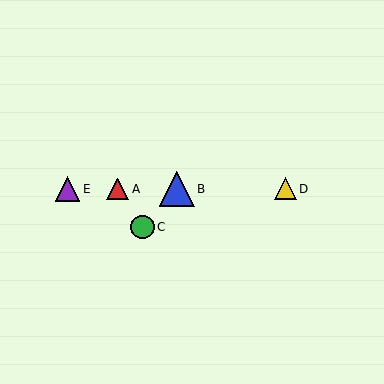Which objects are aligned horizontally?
Objects A, B, D, E are aligned horizontally.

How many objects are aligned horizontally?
4 objects (A, B, D, E) are aligned horizontally.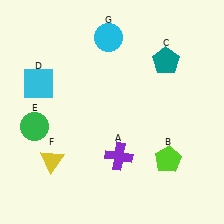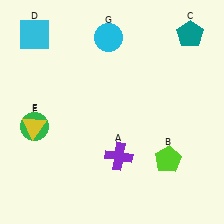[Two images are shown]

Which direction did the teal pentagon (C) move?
The teal pentagon (C) moved up.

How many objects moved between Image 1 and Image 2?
3 objects moved between the two images.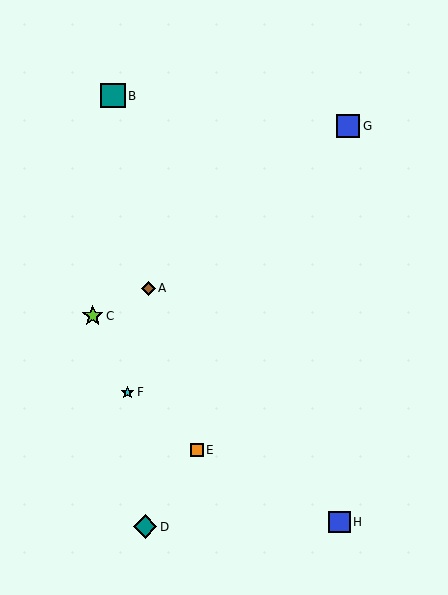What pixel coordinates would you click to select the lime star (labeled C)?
Click at (93, 316) to select the lime star C.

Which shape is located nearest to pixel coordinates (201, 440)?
The orange square (labeled E) at (197, 450) is nearest to that location.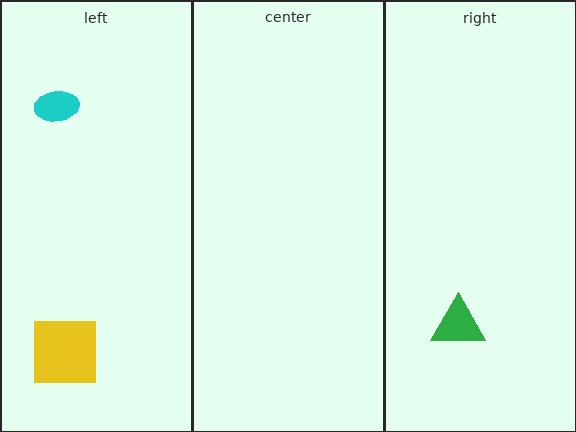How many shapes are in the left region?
2.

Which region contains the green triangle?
The right region.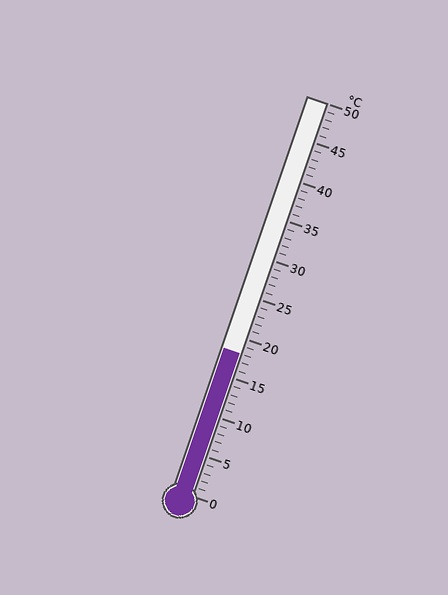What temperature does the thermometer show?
The thermometer shows approximately 18°C.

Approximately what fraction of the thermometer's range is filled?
The thermometer is filled to approximately 35% of its range.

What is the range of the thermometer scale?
The thermometer scale ranges from 0°C to 50°C.